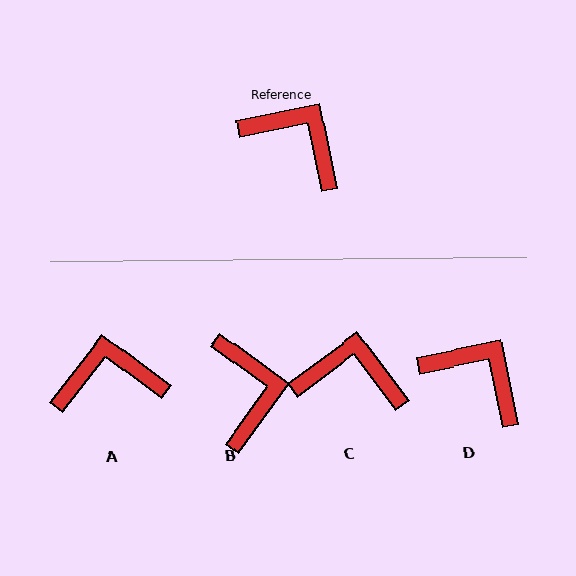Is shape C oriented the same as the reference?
No, it is off by about 25 degrees.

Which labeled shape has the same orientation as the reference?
D.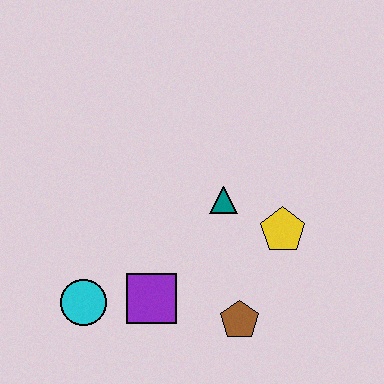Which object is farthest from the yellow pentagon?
The cyan circle is farthest from the yellow pentagon.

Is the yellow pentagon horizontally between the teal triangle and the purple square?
No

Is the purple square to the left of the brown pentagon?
Yes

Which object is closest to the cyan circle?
The purple square is closest to the cyan circle.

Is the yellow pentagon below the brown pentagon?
No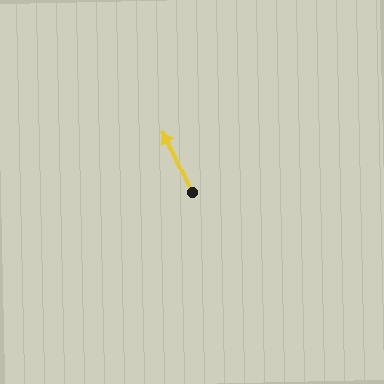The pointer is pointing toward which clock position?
Roughly 11 o'clock.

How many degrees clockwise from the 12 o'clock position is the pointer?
Approximately 335 degrees.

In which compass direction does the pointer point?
Northwest.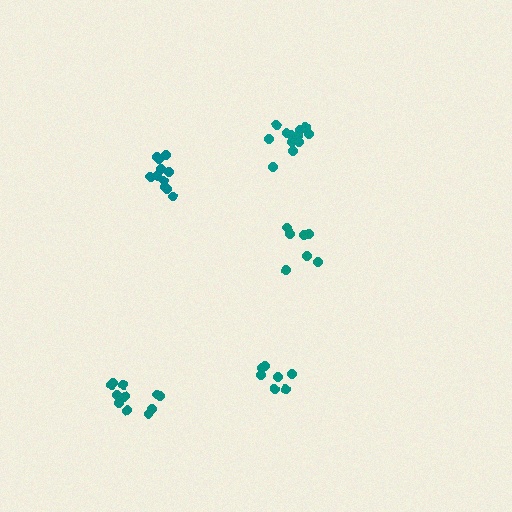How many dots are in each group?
Group 1: 11 dots, Group 2: 12 dots, Group 3: 7 dots, Group 4: 7 dots, Group 5: 12 dots (49 total).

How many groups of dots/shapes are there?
There are 5 groups.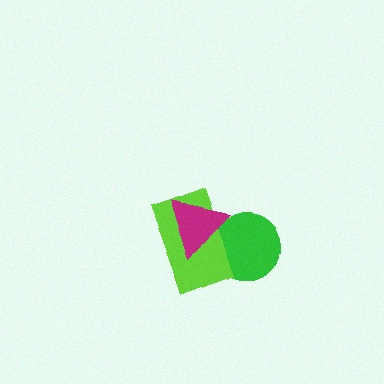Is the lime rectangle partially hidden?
Yes, it is partially covered by another shape.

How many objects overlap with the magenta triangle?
2 objects overlap with the magenta triangle.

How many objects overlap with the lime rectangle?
2 objects overlap with the lime rectangle.